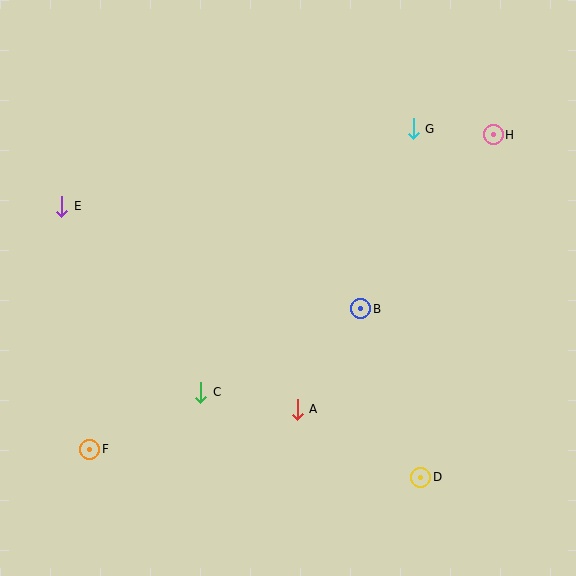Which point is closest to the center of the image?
Point B at (361, 309) is closest to the center.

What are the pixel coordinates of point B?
Point B is at (361, 309).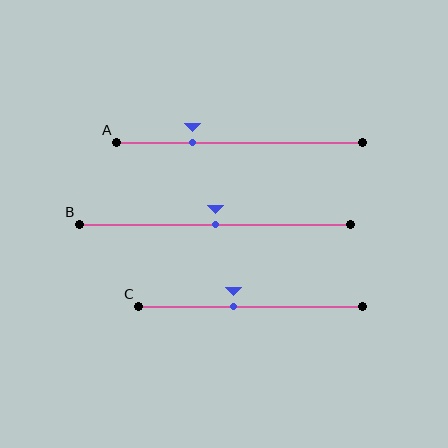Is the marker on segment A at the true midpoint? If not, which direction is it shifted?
No, the marker on segment A is shifted to the left by about 19% of the segment length.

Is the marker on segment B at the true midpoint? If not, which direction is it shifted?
Yes, the marker on segment B is at the true midpoint.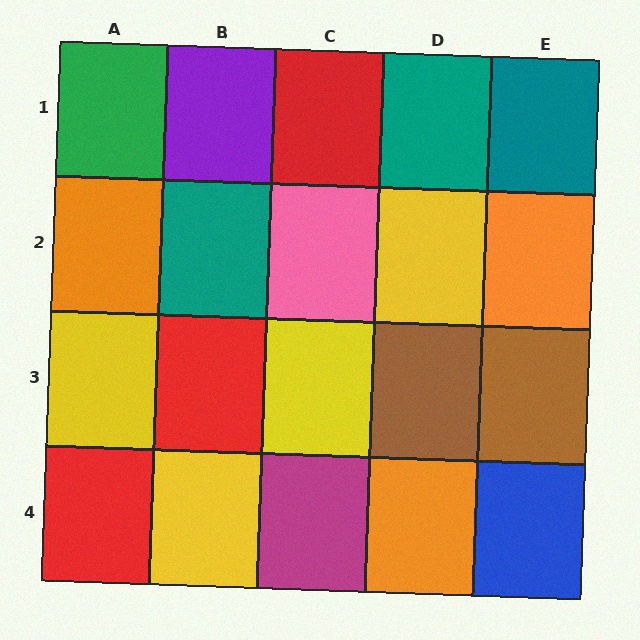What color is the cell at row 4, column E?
Blue.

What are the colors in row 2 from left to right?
Orange, teal, pink, yellow, orange.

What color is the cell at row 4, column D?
Orange.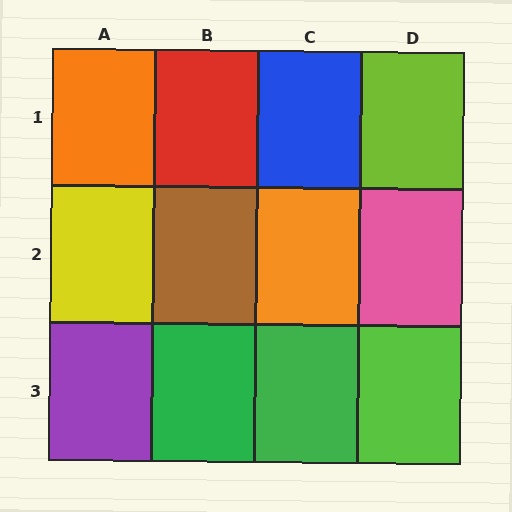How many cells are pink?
1 cell is pink.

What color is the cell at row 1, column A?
Orange.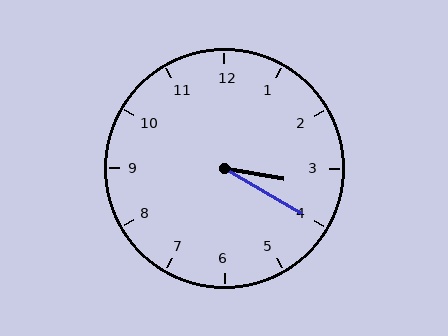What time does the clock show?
3:20.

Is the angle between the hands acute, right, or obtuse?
It is acute.